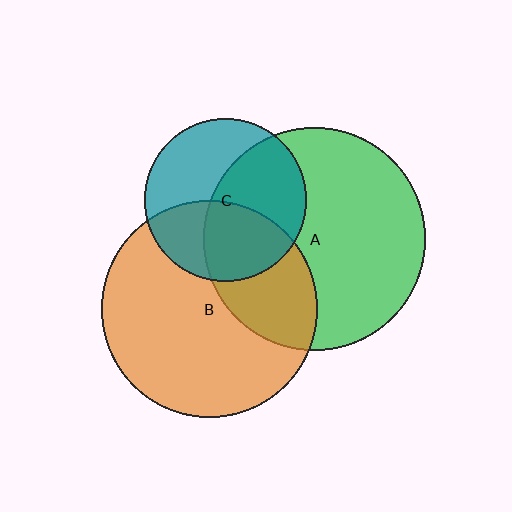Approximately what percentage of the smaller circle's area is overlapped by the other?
Approximately 30%.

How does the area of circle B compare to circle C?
Approximately 1.8 times.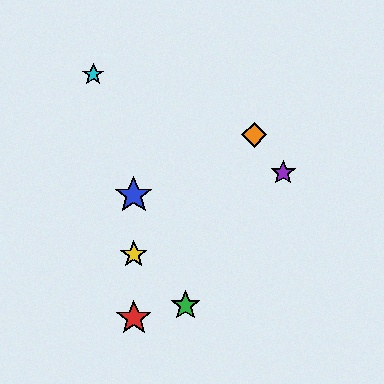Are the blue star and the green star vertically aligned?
No, the blue star is at x≈134 and the green star is at x≈186.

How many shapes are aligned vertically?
3 shapes (the red star, the blue star, the yellow star) are aligned vertically.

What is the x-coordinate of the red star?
The red star is at x≈134.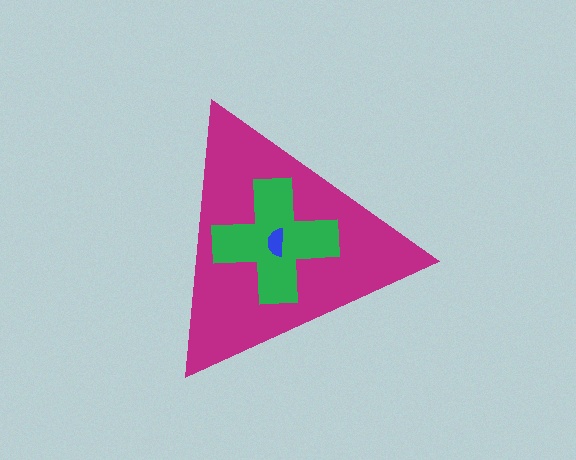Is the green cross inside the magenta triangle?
Yes.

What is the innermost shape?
The blue semicircle.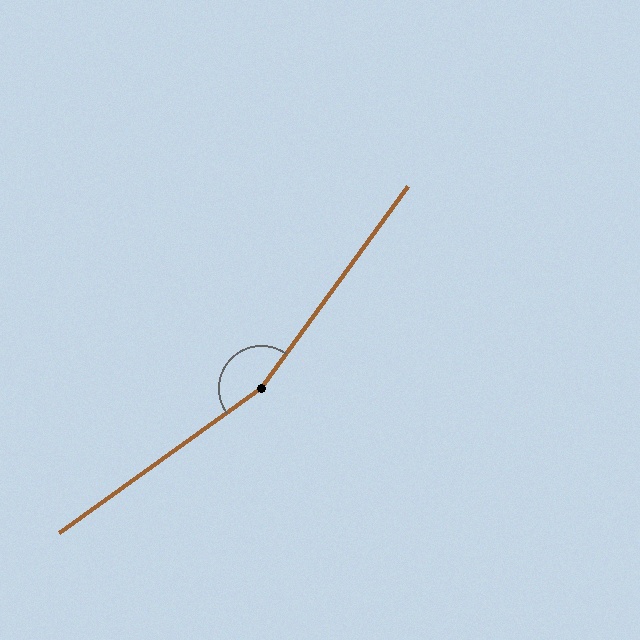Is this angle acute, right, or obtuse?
It is obtuse.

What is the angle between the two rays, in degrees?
Approximately 162 degrees.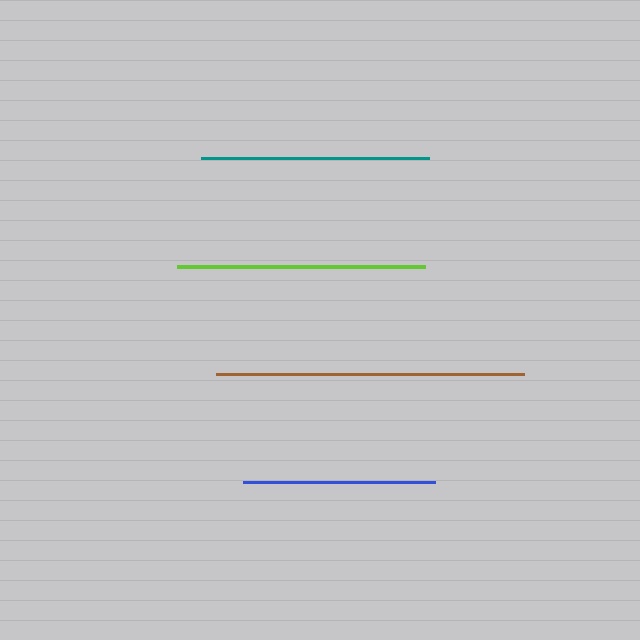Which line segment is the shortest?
The blue line is the shortest at approximately 193 pixels.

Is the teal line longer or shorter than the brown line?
The brown line is longer than the teal line.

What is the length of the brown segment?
The brown segment is approximately 308 pixels long.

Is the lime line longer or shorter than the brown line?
The brown line is longer than the lime line.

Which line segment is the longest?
The brown line is the longest at approximately 308 pixels.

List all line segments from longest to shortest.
From longest to shortest: brown, lime, teal, blue.